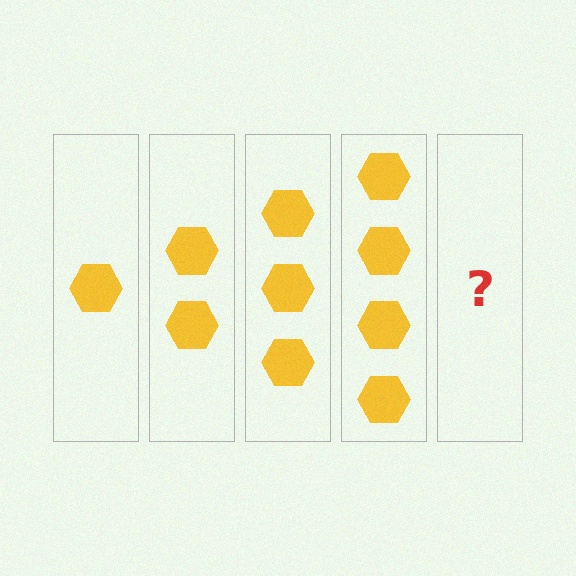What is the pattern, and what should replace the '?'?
The pattern is that each step adds one more hexagon. The '?' should be 5 hexagons.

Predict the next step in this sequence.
The next step is 5 hexagons.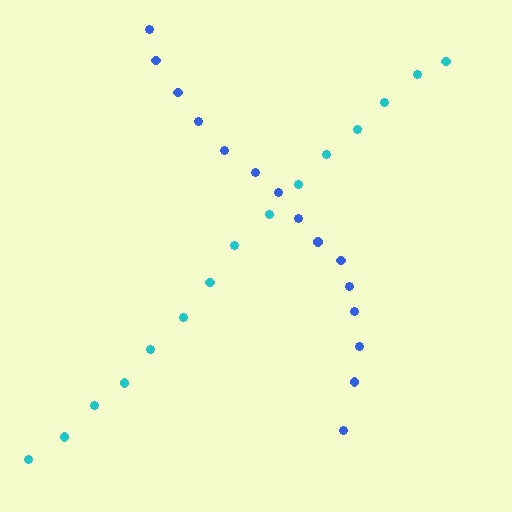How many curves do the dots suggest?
There are 2 distinct paths.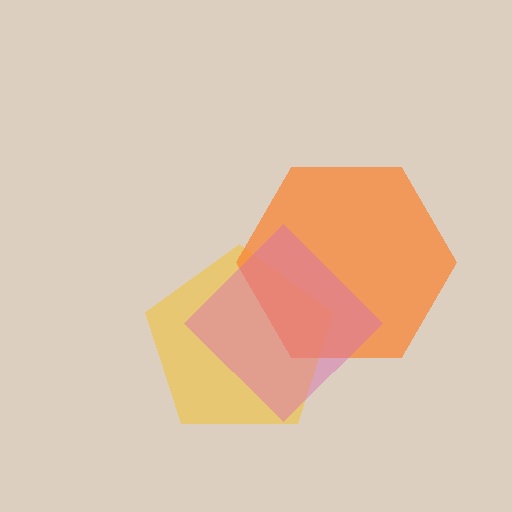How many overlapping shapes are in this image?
There are 3 overlapping shapes in the image.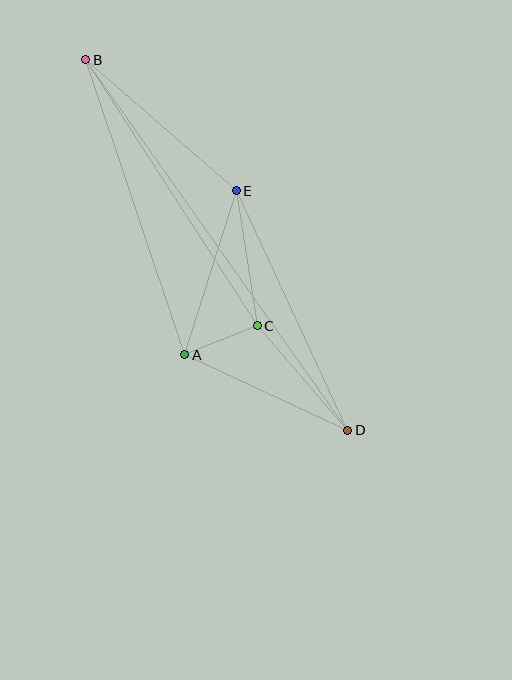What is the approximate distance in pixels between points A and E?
The distance between A and E is approximately 172 pixels.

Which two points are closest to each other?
Points A and C are closest to each other.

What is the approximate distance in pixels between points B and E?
The distance between B and E is approximately 200 pixels.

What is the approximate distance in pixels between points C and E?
The distance between C and E is approximately 137 pixels.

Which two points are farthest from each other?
Points B and D are farthest from each other.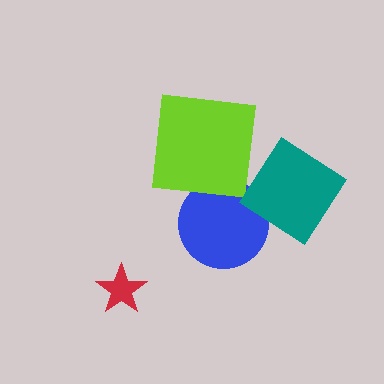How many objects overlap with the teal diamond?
0 objects overlap with the teal diamond.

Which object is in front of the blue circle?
The lime square is in front of the blue circle.